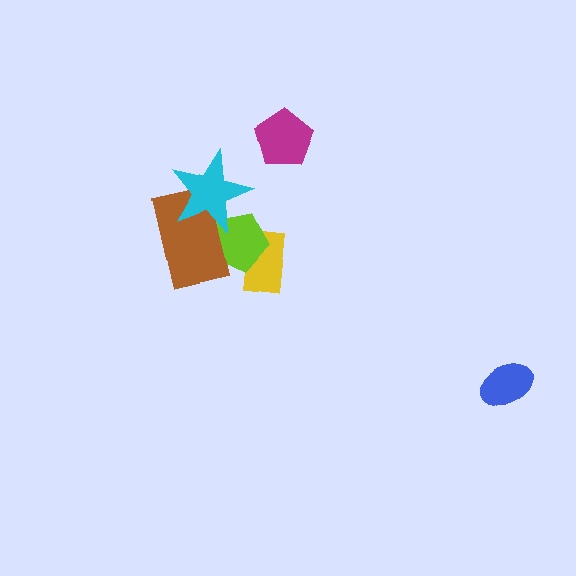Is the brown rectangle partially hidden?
Yes, it is partially covered by another shape.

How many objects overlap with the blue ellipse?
0 objects overlap with the blue ellipse.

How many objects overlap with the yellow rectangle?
1 object overlaps with the yellow rectangle.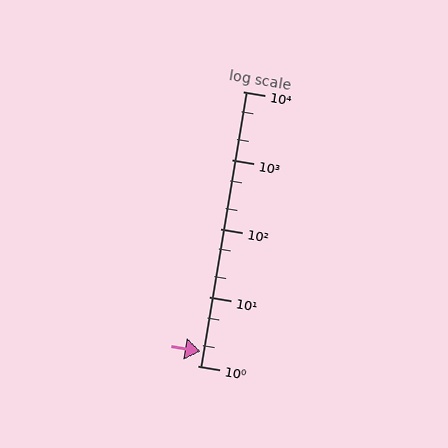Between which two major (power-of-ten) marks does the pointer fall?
The pointer is between 1 and 10.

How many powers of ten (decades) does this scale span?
The scale spans 4 decades, from 1 to 10000.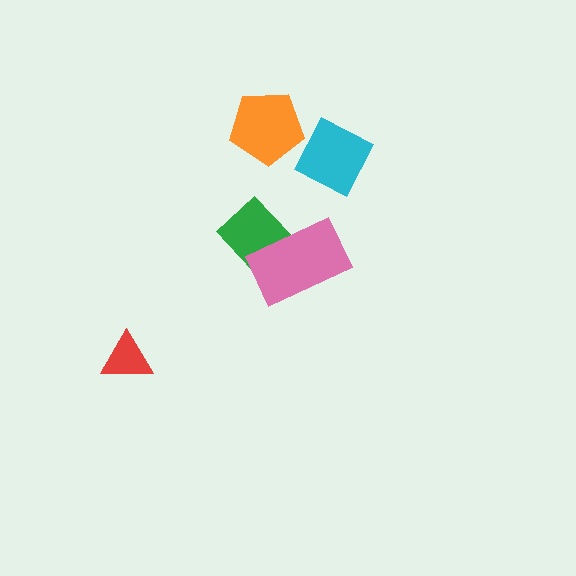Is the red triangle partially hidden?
No, no other shape covers it.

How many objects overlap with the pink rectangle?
1 object overlaps with the pink rectangle.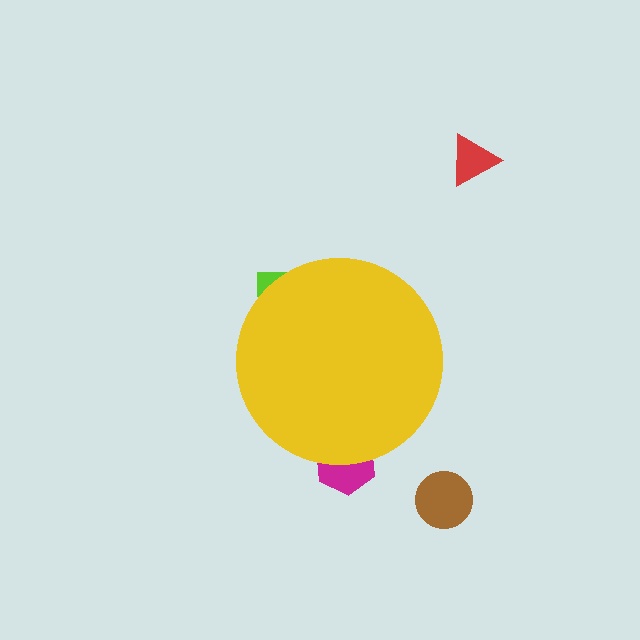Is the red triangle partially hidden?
No, the red triangle is fully visible.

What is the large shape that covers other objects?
A yellow circle.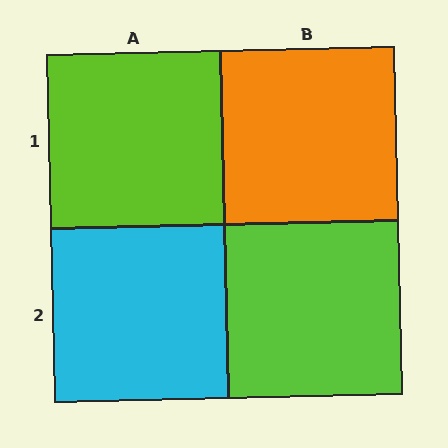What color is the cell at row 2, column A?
Cyan.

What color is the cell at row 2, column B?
Lime.